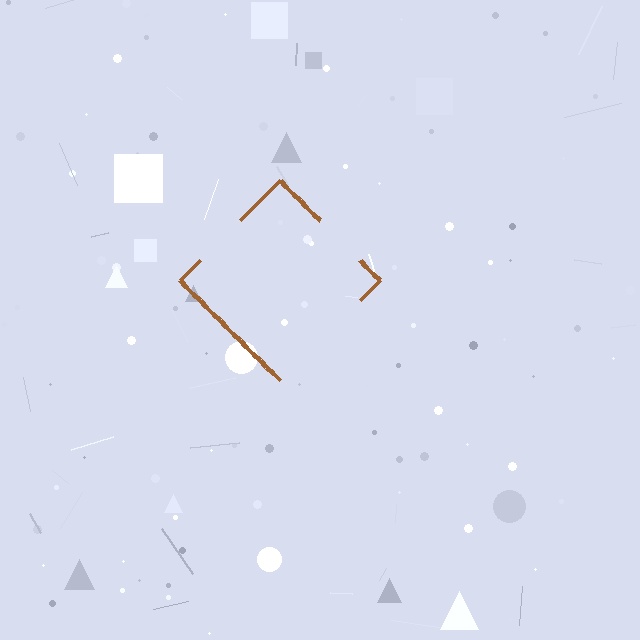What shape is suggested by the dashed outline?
The dashed outline suggests a diamond.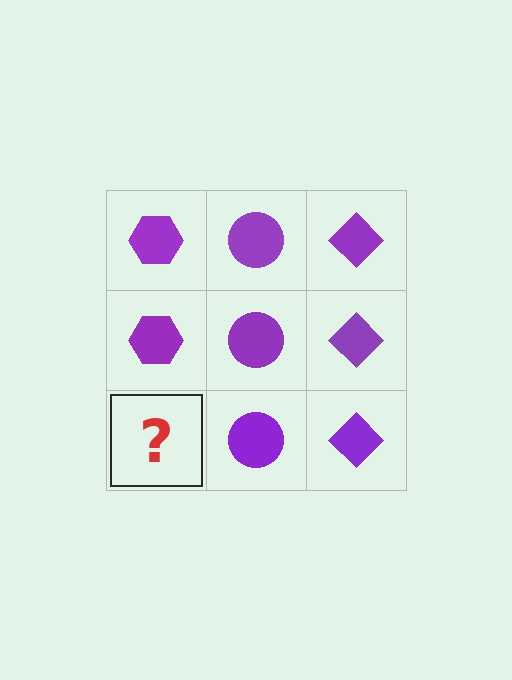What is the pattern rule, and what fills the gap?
The rule is that each column has a consistent shape. The gap should be filled with a purple hexagon.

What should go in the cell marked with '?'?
The missing cell should contain a purple hexagon.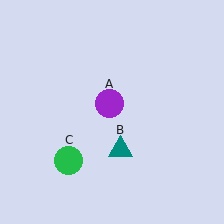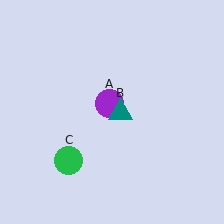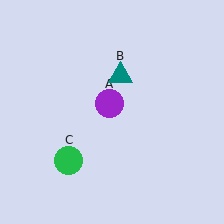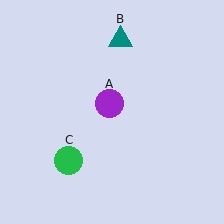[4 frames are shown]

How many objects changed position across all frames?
1 object changed position: teal triangle (object B).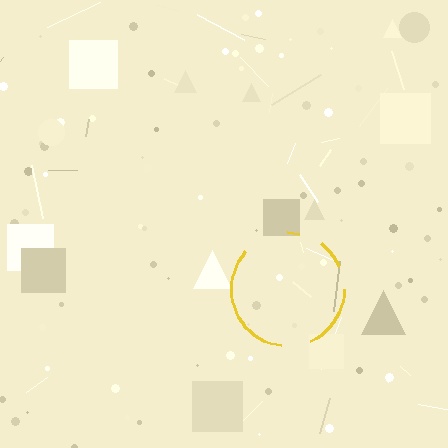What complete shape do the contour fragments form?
The contour fragments form a circle.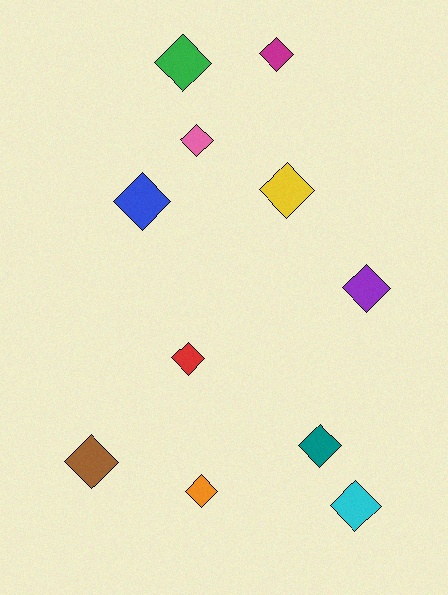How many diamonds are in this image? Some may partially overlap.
There are 11 diamonds.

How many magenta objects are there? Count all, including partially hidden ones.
There is 1 magenta object.